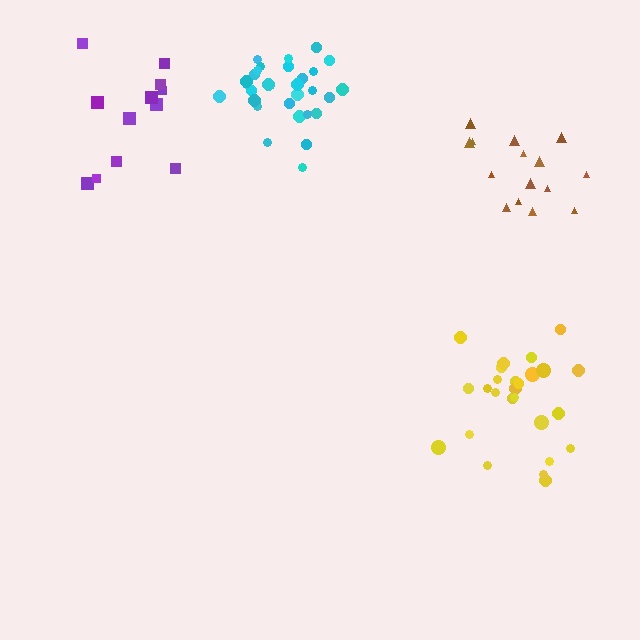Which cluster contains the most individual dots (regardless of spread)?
Cyan (30).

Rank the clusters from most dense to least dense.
cyan, yellow, brown, purple.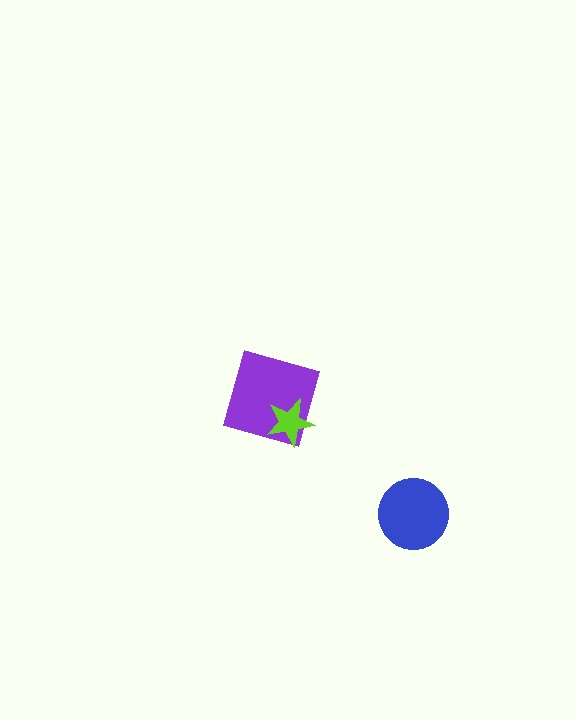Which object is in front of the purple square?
The lime star is in front of the purple square.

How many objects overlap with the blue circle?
0 objects overlap with the blue circle.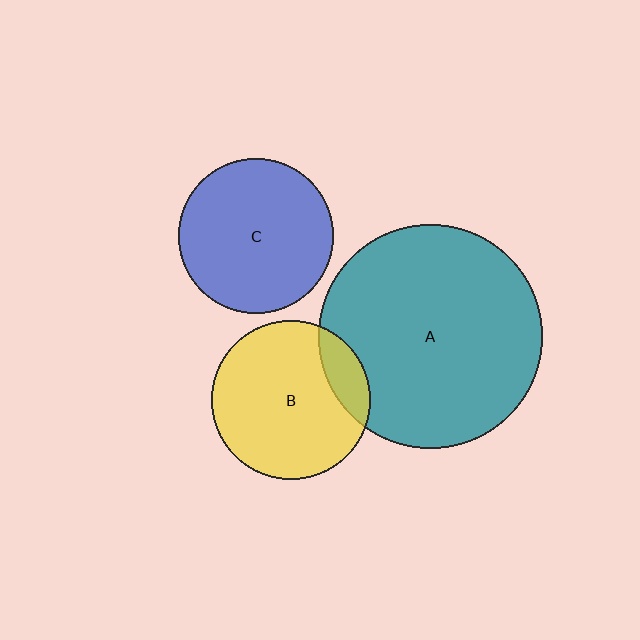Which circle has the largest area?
Circle A (teal).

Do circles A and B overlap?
Yes.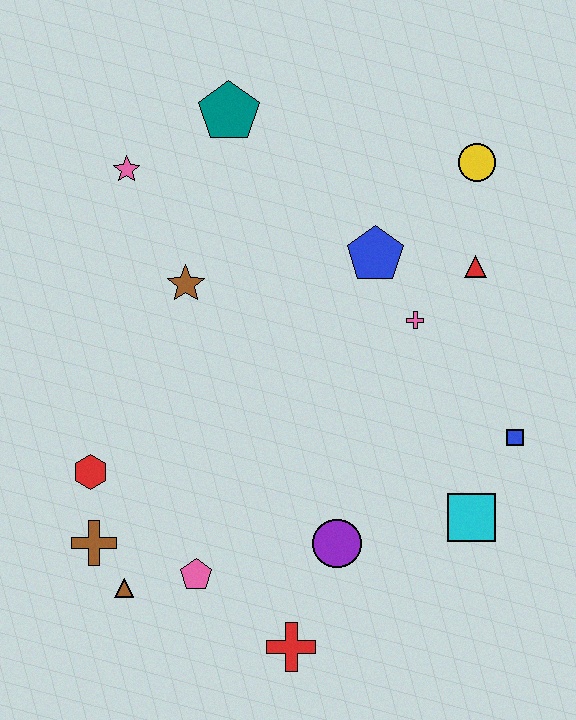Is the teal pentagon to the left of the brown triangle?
No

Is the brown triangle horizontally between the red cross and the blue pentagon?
No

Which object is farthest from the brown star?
The red cross is farthest from the brown star.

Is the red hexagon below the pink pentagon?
No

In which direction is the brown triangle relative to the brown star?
The brown triangle is below the brown star.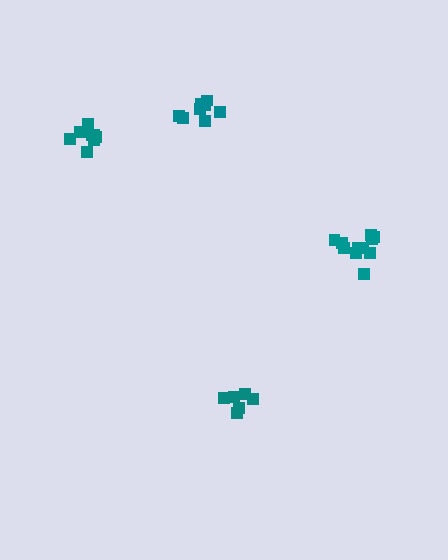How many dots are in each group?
Group 1: 11 dots, Group 2: 8 dots, Group 3: 8 dots, Group 4: 6 dots (33 total).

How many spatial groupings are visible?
There are 4 spatial groupings.